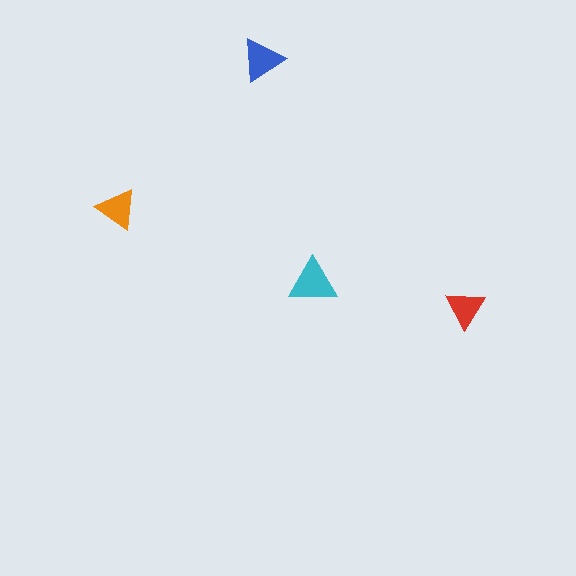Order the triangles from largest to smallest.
the cyan one, the blue one, the orange one, the red one.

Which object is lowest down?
The red triangle is bottommost.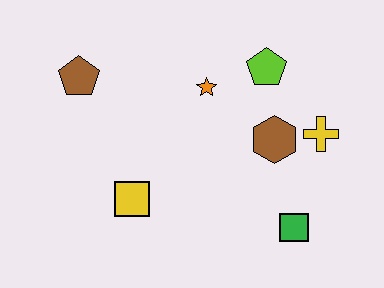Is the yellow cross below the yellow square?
No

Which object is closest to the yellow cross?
The brown hexagon is closest to the yellow cross.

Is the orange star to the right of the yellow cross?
No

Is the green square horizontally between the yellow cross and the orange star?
Yes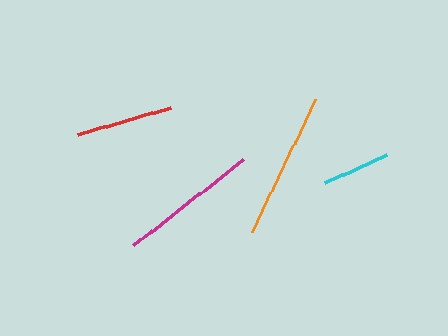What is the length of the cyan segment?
The cyan segment is approximately 69 pixels long.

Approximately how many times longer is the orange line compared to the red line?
The orange line is approximately 1.5 times the length of the red line.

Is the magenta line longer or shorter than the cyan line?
The magenta line is longer than the cyan line.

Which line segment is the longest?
The orange line is the longest at approximately 148 pixels.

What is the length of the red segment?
The red segment is approximately 98 pixels long.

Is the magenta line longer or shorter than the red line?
The magenta line is longer than the red line.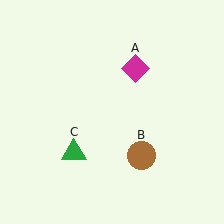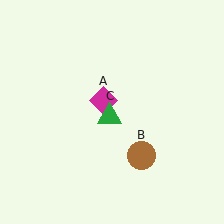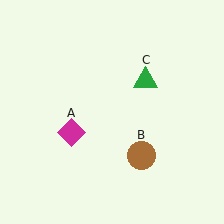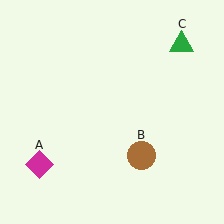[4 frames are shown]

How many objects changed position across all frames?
2 objects changed position: magenta diamond (object A), green triangle (object C).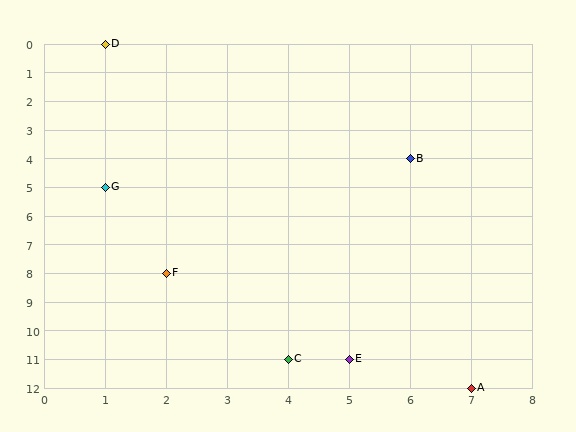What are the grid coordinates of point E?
Point E is at grid coordinates (5, 11).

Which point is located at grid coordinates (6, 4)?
Point B is at (6, 4).